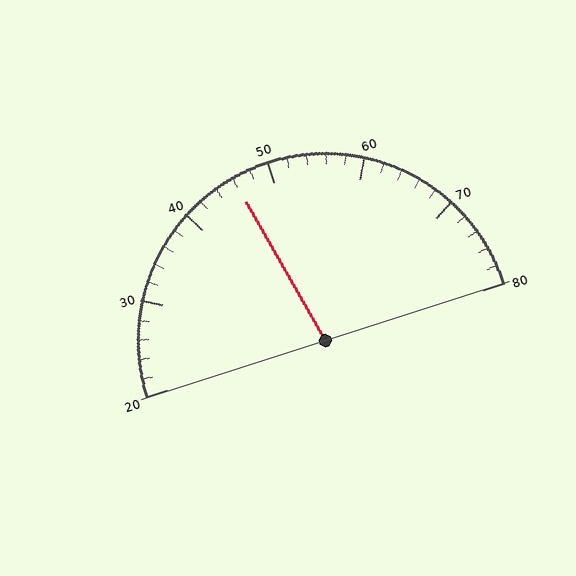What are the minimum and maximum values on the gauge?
The gauge ranges from 20 to 80.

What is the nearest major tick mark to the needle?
The nearest major tick mark is 50.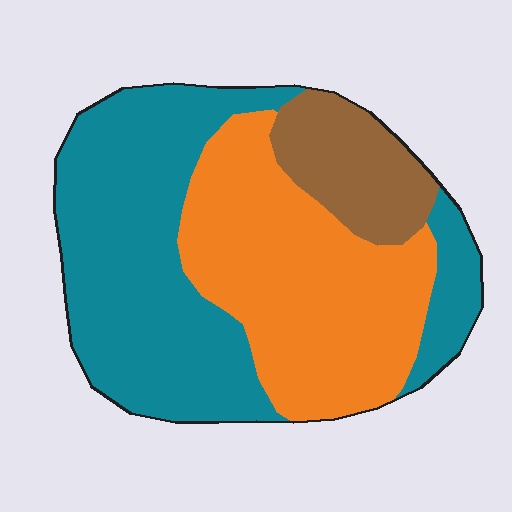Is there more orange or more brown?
Orange.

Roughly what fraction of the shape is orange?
Orange covers 39% of the shape.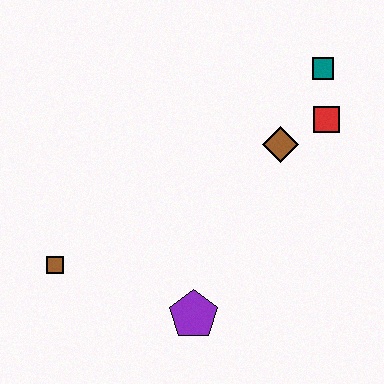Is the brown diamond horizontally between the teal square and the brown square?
Yes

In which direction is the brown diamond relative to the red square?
The brown diamond is to the left of the red square.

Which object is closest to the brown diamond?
The red square is closest to the brown diamond.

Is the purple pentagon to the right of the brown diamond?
No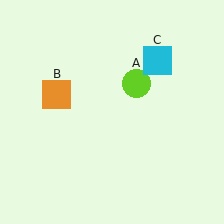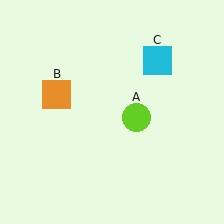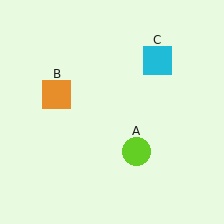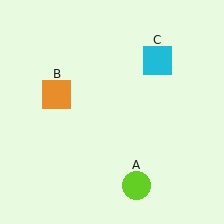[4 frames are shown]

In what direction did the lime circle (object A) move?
The lime circle (object A) moved down.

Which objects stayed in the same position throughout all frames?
Orange square (object B) and cyan square (object C) remained stationary.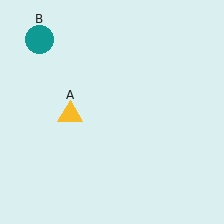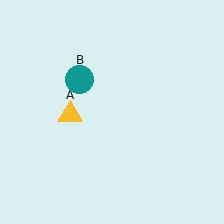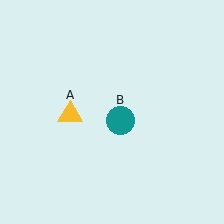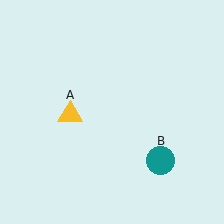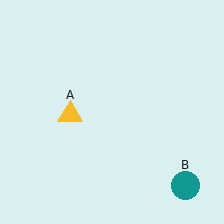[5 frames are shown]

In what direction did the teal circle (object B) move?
The teal circle (object B) moved down and to the right.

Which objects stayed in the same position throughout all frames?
Yellow triangle (object A) remained stationary.